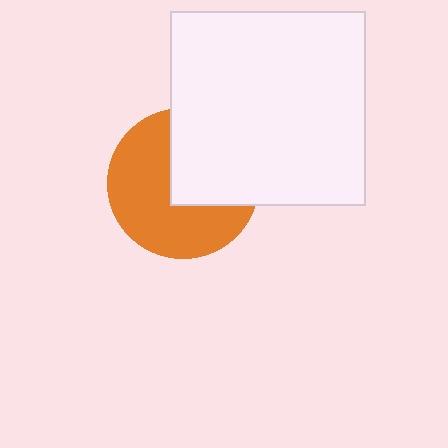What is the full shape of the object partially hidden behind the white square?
The partially hidden object is an orange circle.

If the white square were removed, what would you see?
You would see the complete orange circle.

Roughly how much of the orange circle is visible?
About half of it is visible (roughly 59%).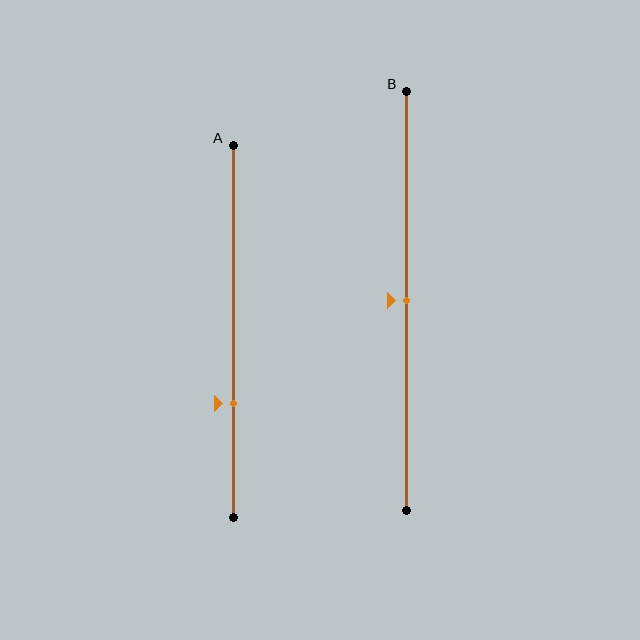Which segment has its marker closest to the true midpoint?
Segment B has its marker closest to the true midpoint.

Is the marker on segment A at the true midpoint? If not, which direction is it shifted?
No, the marker on segment A is shifted downward by about 19% of the segment length.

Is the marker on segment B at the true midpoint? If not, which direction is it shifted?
Yes, the marker on segment B is at the true midpoint.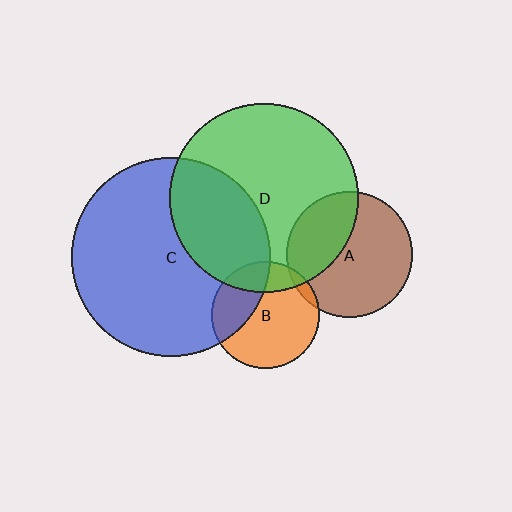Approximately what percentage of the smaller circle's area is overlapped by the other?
Approximately 35%.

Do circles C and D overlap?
Yes.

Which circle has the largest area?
Circle C (blue).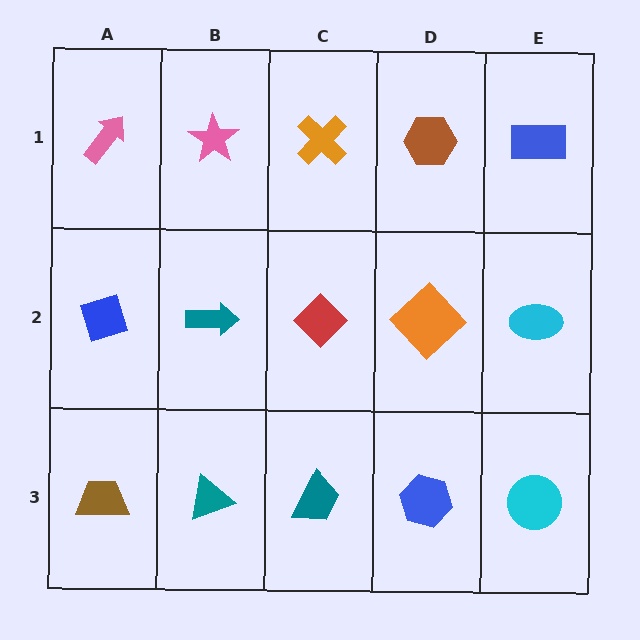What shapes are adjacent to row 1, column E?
A cyan ellipse (row 2, column E), a brown hexagon (row 1, column D).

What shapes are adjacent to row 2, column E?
A blue rectangle (row 1, column E), a cyan circle (row 3, column E), an orange diamond (row 2, column D).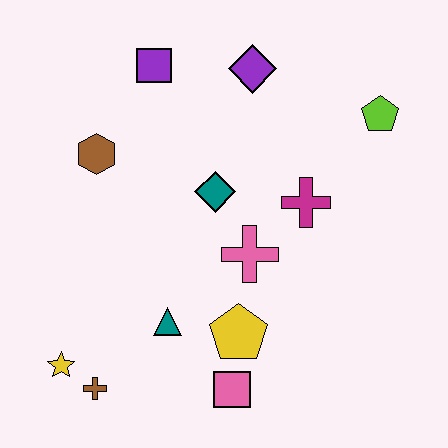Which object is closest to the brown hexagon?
The purple square is closest to the brown hexagon.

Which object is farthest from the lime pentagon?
The yellow star is farthest from the lime pentagon.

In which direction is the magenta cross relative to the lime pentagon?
The magenta cross is below the lime pentagon.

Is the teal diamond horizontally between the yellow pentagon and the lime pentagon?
No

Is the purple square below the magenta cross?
No